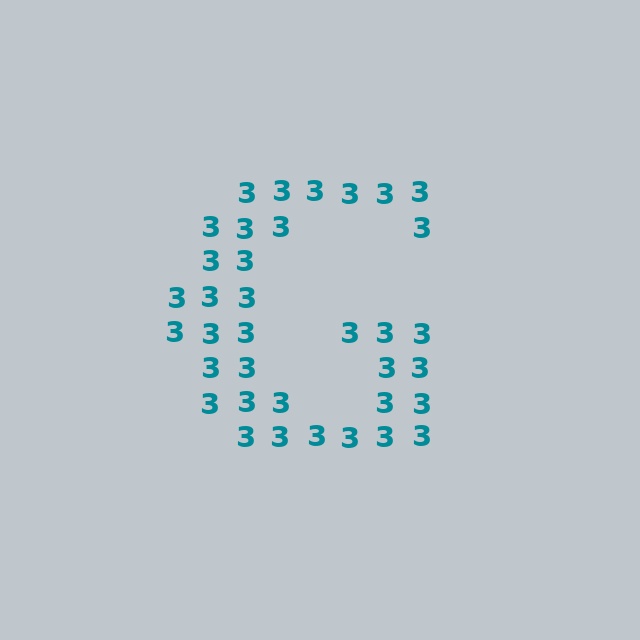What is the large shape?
The large shape is the letter G.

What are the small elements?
The small elements are digit 3's.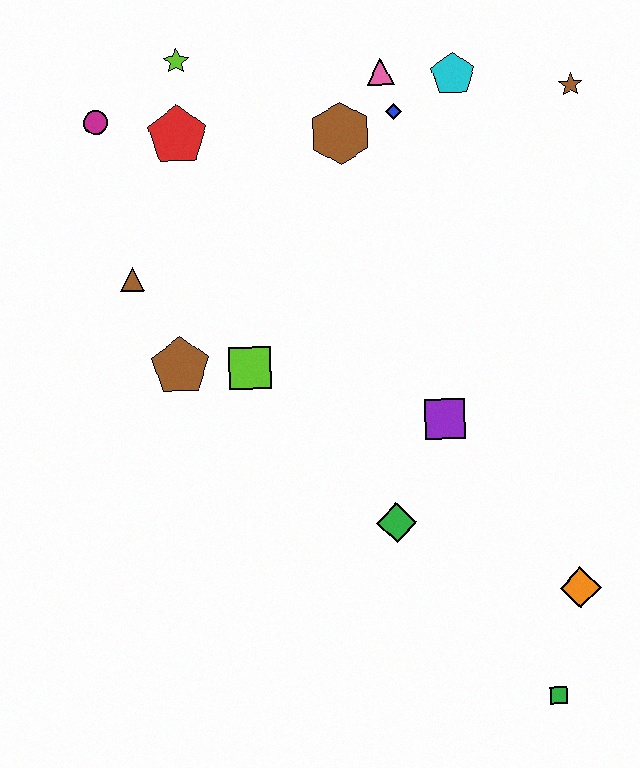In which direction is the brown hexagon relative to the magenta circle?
The brown hexagon is to the right of the magenta circle.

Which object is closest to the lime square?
The brown pentagon is closest to the lime square.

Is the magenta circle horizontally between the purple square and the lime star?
No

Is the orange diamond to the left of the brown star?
Yes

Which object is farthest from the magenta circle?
The green square is farthest from the magenta circle.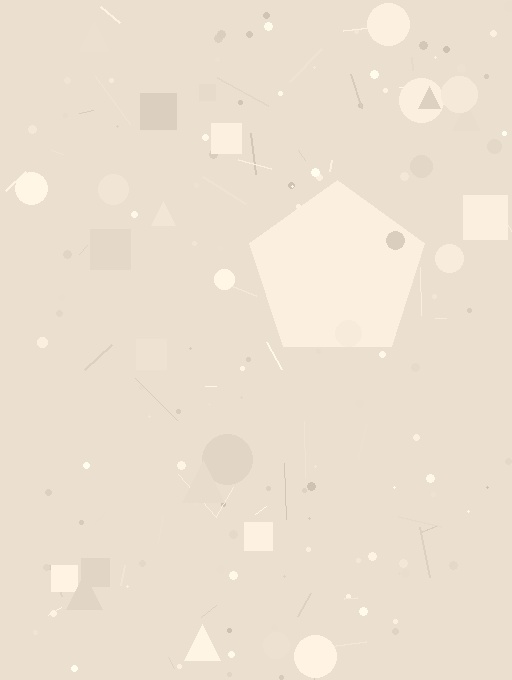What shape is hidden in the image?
A pentagon is hidden in the image.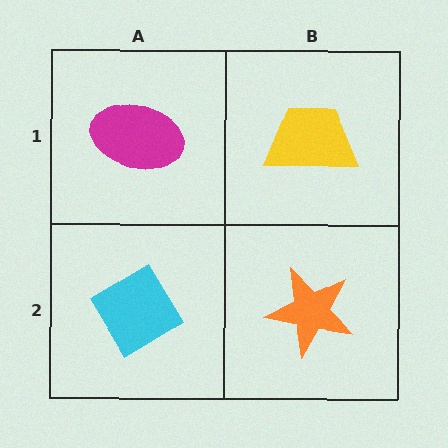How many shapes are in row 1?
2 shapes.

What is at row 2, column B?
An orange star.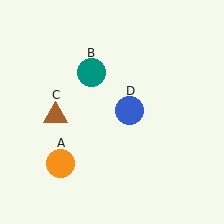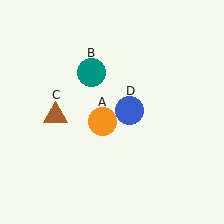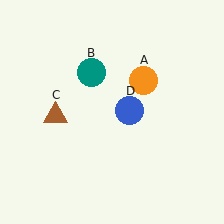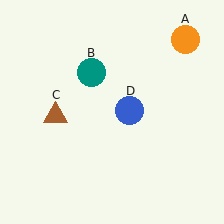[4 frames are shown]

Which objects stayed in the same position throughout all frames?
Teal circle (object B) and brown triangle (object C) and blue circle (object D) remained stationary.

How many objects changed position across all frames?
1 object changed position: orange circle (object A).